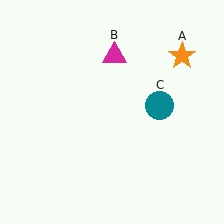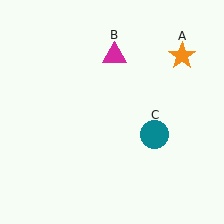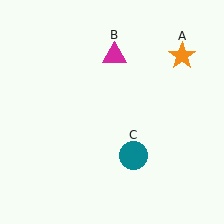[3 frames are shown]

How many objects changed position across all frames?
1 object changed position: teal circle (object C).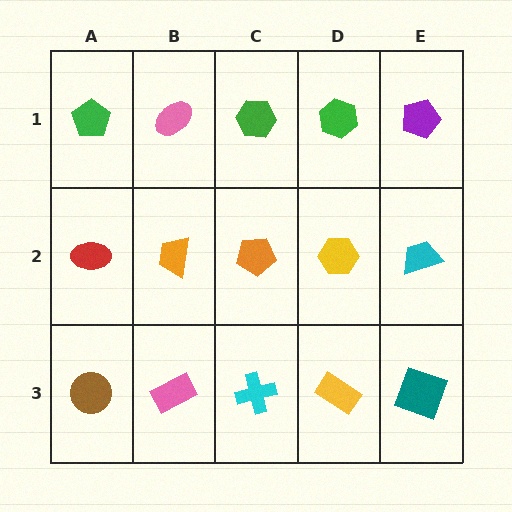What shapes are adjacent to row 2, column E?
A purple pentagon (row 1, column E), a teal square (row 3, column E), a yellow hexagon (row 2, column D).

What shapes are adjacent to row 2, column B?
A pink ellipse (row 1, column B), a pink rectangle (row 3, column B), a red ellipse (row 2, column A), an orange pentagon (row 2, column C).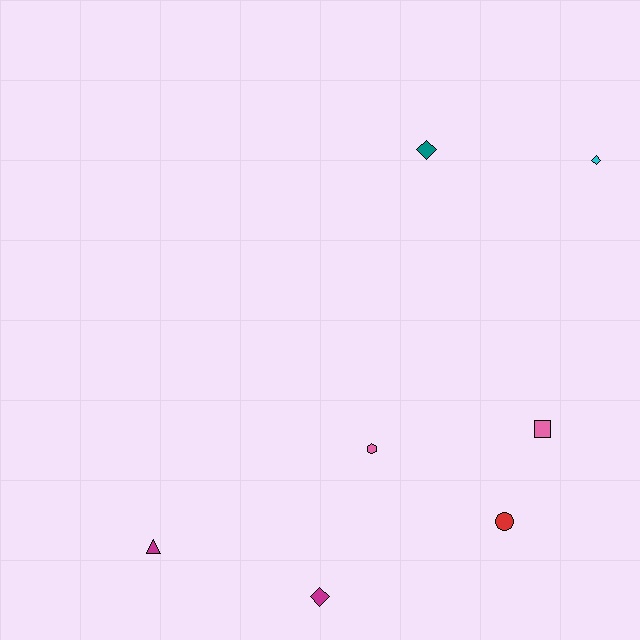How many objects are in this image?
There are 7 objects.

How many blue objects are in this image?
There are no blue objects.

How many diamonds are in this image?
There are 3 diamonds.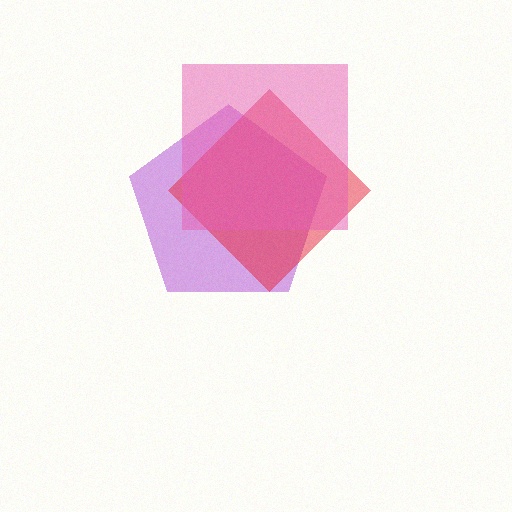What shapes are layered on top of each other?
The layered shapes are: a purple pentagon, a red diamond, a pink square.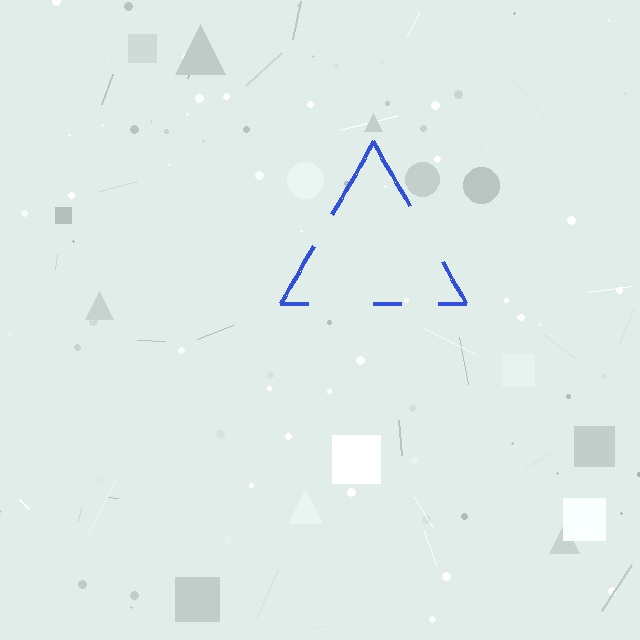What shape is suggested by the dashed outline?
The dashed outline suggests a triangle.